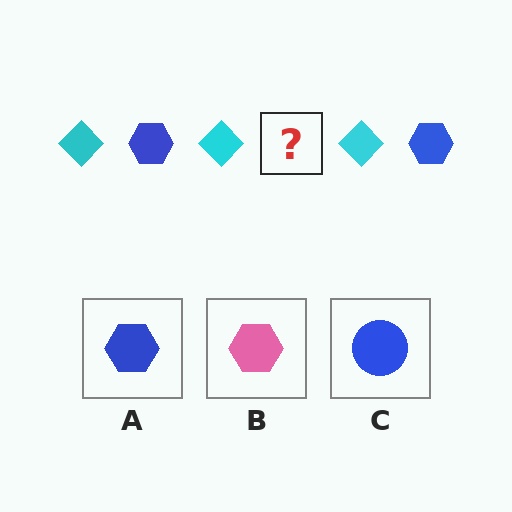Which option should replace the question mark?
Option A.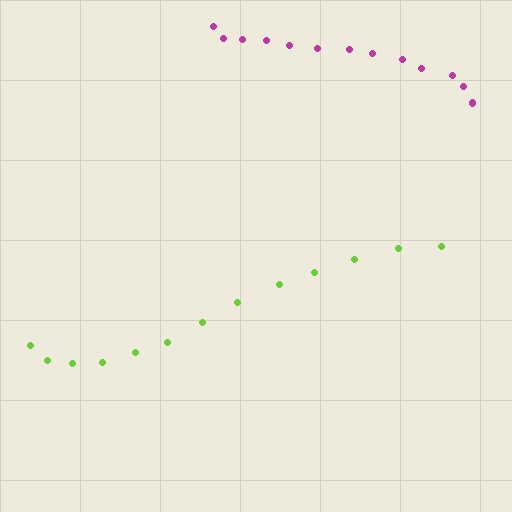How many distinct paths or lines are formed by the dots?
There are 2 distinct paths.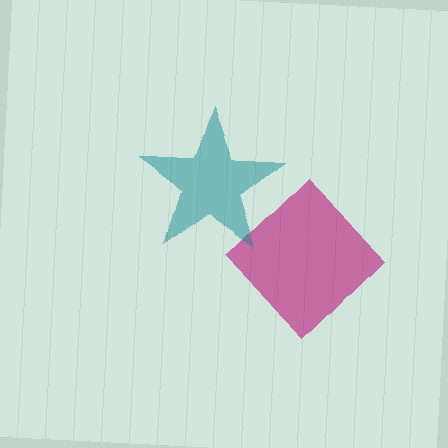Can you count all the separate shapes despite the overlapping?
Yes, there are 2 separate shapes.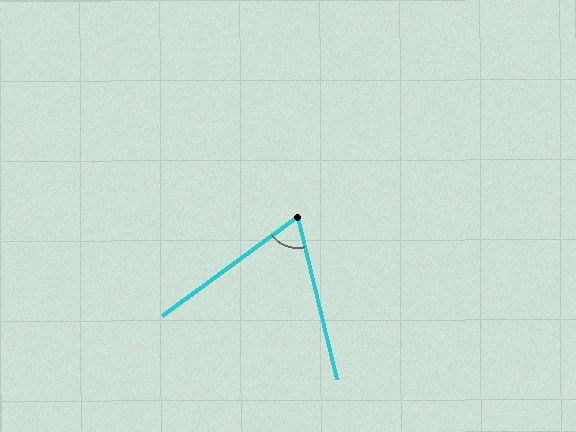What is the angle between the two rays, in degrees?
Approximately 67 degrees.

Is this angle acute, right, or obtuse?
It is acute.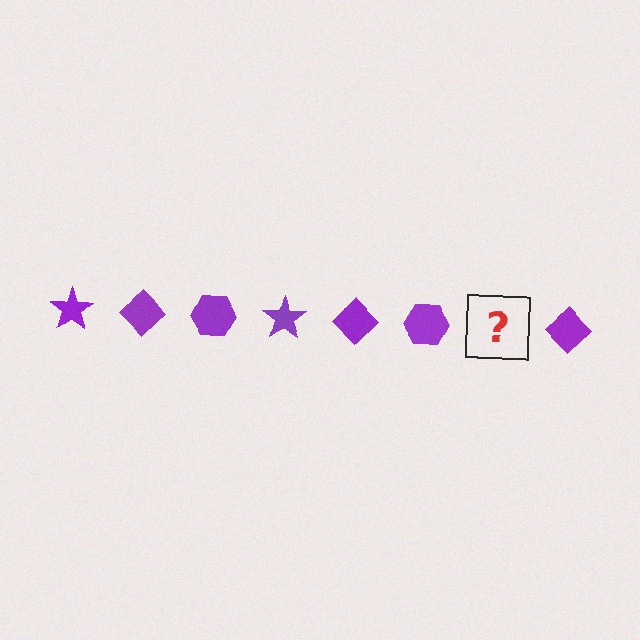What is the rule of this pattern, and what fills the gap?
The rule is that the pattern cycles through star, diamond, hexagon shapes in purple. The gap should be filled with a purple star.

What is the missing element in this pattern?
The missing element is a purple star.